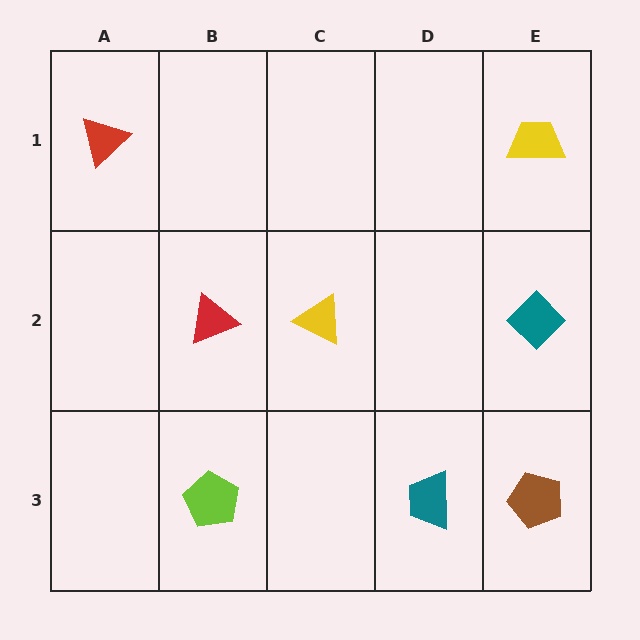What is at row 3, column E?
A brown pentagon.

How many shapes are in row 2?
3 shapes.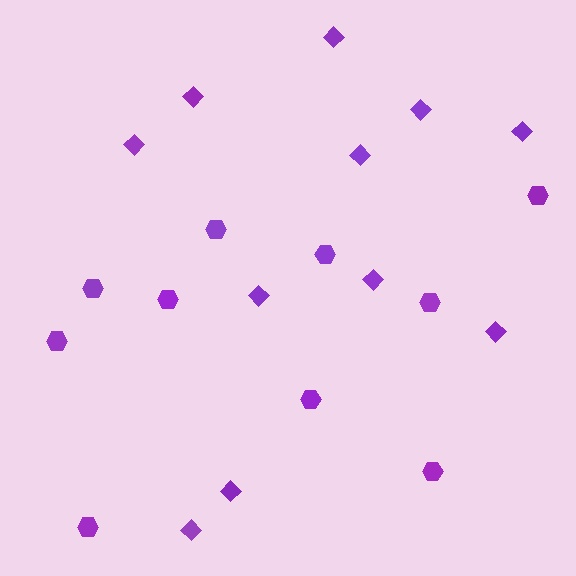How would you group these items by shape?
There are 2 groups: one group of hexagons (10) and one group of diamonds (11).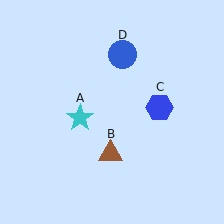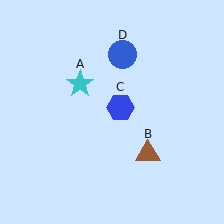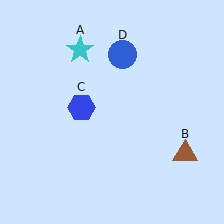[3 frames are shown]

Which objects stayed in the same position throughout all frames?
Blue circle (object D) remained stationary.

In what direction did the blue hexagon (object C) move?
The blue hexagon (object C) moved left.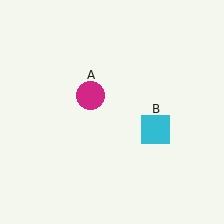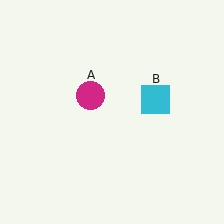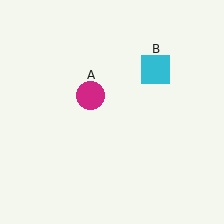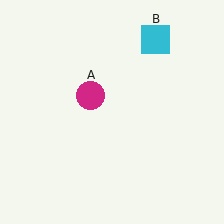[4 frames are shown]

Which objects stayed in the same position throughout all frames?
Magenta circle (object A) remained stationary.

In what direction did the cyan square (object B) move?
The cyan square (object B) moved up.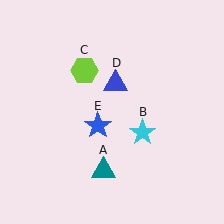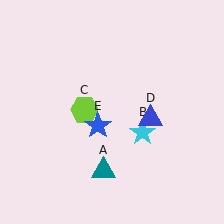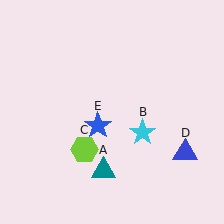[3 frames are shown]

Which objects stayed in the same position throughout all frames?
Teal triangle (object A) and cyan star (object B) and blue star (object E) remained stationary.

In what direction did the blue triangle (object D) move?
The blue triangle (object D) moved down and to the right.